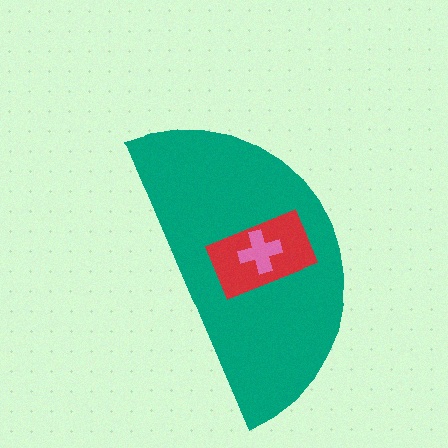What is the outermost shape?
The teal semicircle.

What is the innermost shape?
The pink cross.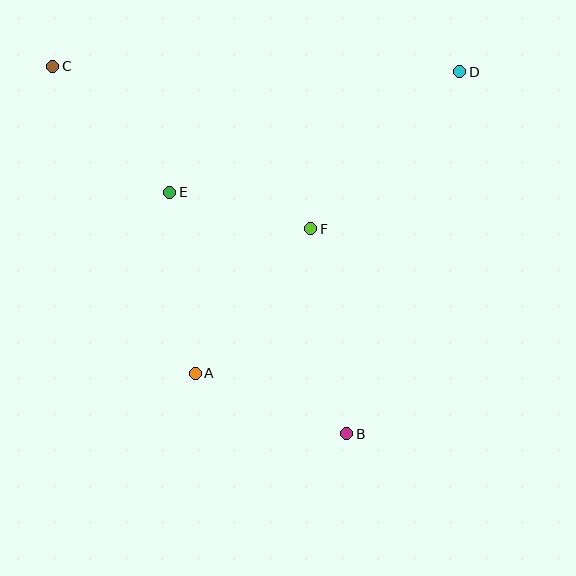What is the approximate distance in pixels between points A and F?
The distance between A and F is approximately 185 pixels.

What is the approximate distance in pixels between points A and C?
The distance between A and C is approximately 339 pixels.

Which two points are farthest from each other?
Points B and C are farthest from each other.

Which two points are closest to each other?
Points E and F are closest to each other.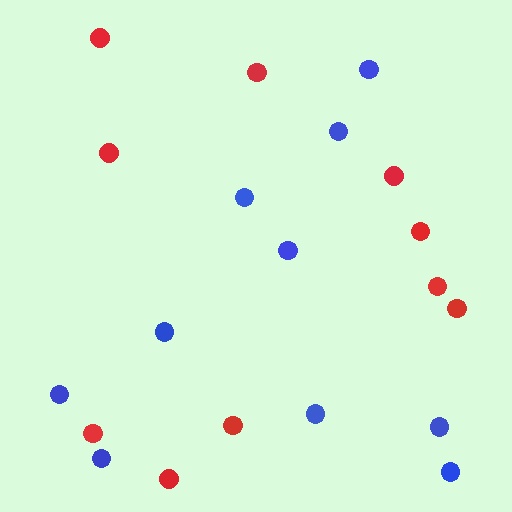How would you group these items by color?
There are 2 groups: one group of red circles (10) and one group of blue circles (10).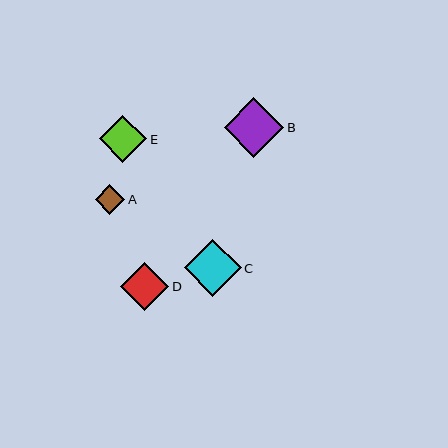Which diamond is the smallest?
Diamond A is the smallest with a size of approximately 29 pixels.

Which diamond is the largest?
Diamond B is the largest with a size of approximately 59 pixels.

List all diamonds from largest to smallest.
From largest to smallest: B, C, D, E, A.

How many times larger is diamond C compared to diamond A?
Diamond C is approximately 2.0 times the size of diamond A.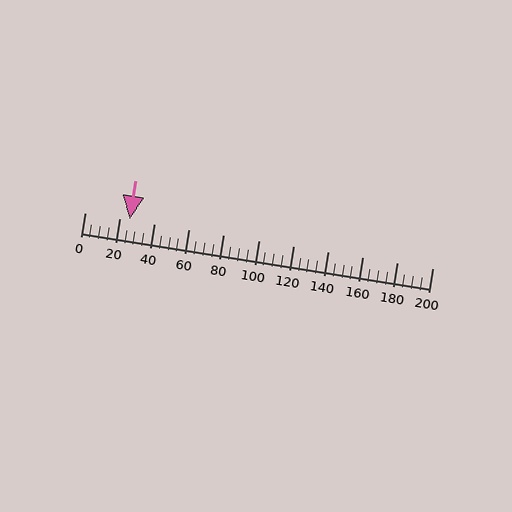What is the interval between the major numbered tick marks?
The major tick marks are spaced 20 units apart.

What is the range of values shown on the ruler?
The ruler shows values from 0 to 200.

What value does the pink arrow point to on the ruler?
The pink arrow points to approximately 26.